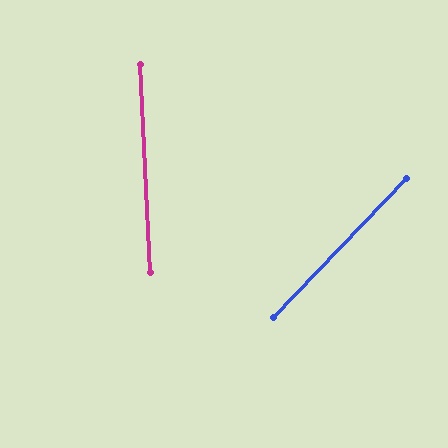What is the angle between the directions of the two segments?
Approximately 47 degrees.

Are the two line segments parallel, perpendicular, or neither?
Neither parallel nor perpendicular — they differ by about 47°.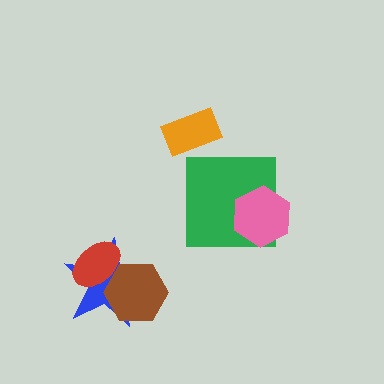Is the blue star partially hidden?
Yes, it is partially covered by another shape.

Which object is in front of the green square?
The pink hexagon is in front of the green square.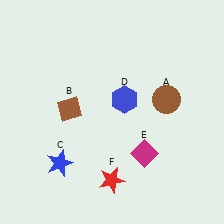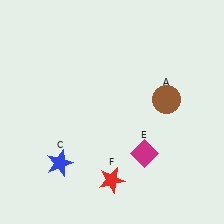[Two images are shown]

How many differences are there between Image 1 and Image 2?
There are 2 differences between the two images.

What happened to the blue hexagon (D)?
The blue hexagon (D) was removed in Image 2. It was in the top-right area of Image 1.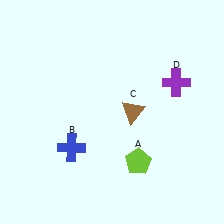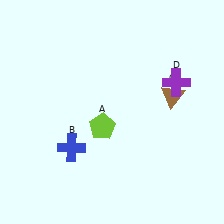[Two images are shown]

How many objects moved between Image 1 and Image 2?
2 objects moved between the two images.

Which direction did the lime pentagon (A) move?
The lime pentagon (A) moved left.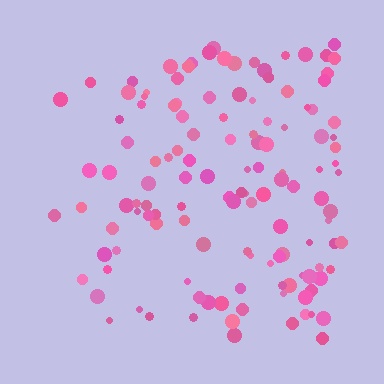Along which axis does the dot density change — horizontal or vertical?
Horizontal.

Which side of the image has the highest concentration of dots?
The right.